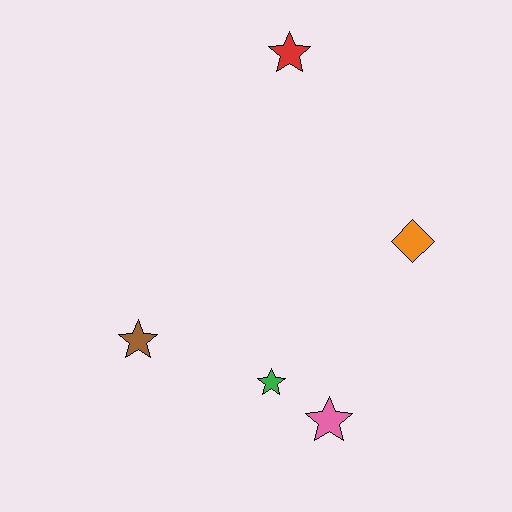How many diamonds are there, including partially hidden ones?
There is 1 diamond.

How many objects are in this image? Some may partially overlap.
There are 5 objects.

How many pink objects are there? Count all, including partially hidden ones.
There is 1 pink object.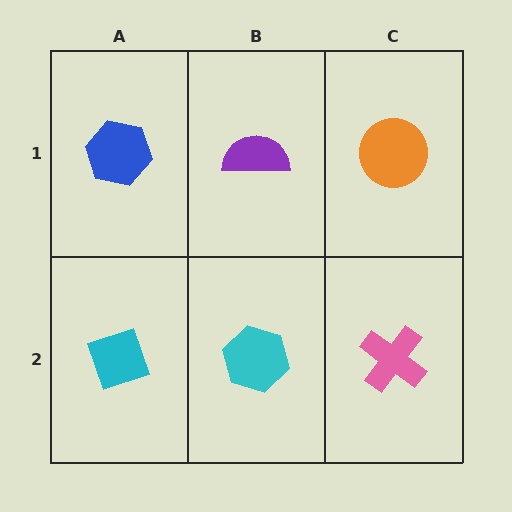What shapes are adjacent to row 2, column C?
An orange circle (row 1, column C), a cyan hexagon (row 2, column B).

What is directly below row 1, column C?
A pink cross.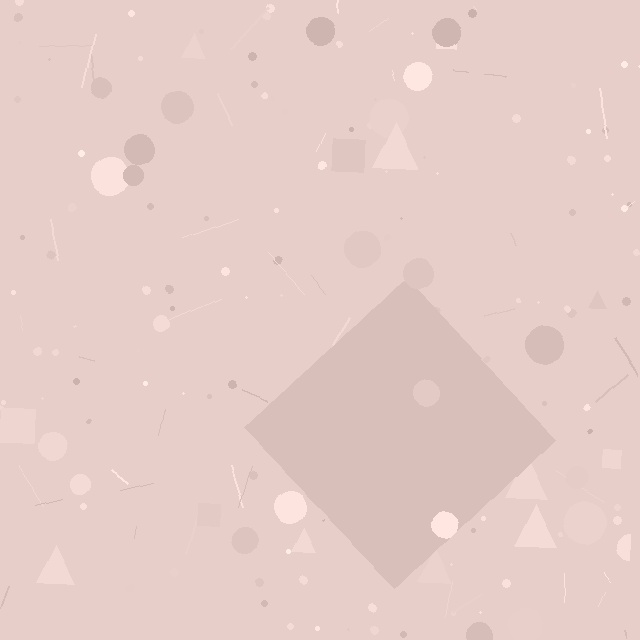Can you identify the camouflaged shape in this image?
The camouflaged shape is a diamond.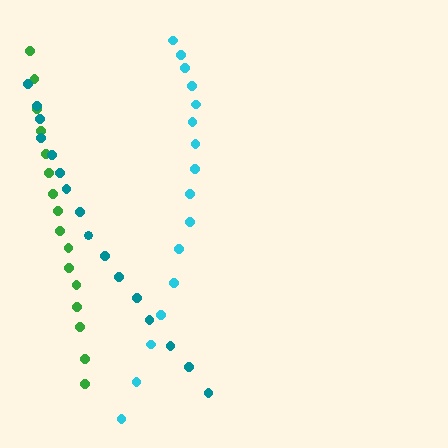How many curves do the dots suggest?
There are 3 distinct paths.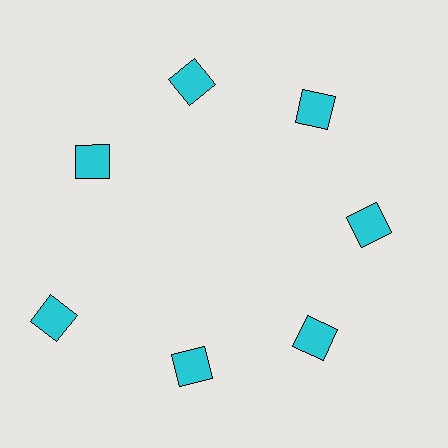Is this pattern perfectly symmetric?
No. The 7 cyan diamonds are arranged in a ring, but one element near the 8 o'clock position is pushed outward from the center, breaking the 7-fold rotational symmetry.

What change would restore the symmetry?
The symmetry would be restored by moving it inward, back onto the ring so that all 7 diamonds sit at equal angles and equal distance from the center.